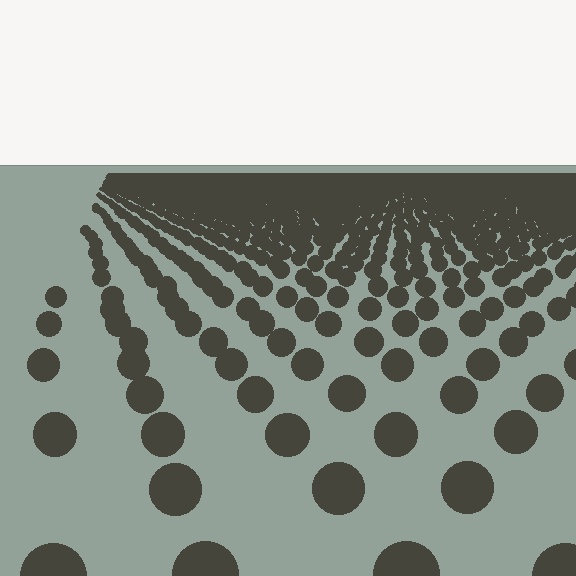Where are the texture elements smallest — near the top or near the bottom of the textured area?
Near the top.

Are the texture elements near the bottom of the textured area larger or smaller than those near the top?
Larger. Near the bottom, elements are closer to the viewer and appear at a bigger on-screen size.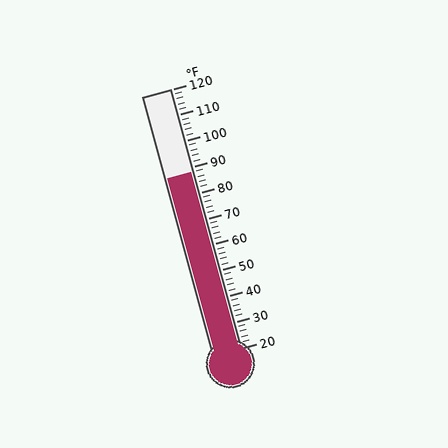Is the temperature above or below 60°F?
The temperature is above 60°F.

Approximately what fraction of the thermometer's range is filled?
The thermometer is filled to approximately 70% of its range.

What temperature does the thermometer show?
The thermometer shows approximately 88°F.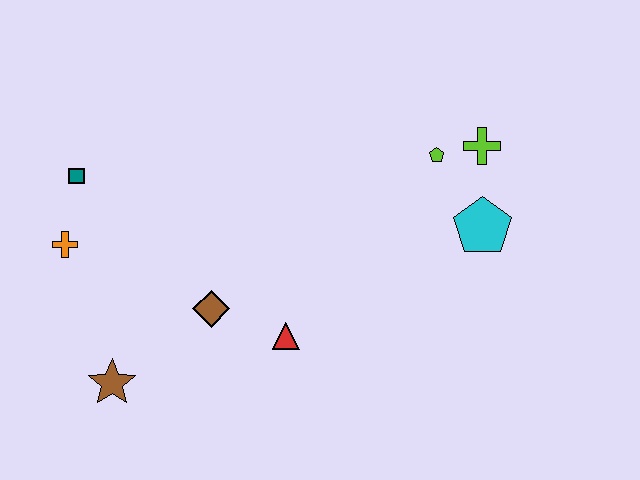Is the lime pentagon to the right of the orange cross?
Yes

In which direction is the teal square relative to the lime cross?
The teal square is to the left of the lime cross.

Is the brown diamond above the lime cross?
No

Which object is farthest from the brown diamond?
The lime cross is farthest from the brown diamond.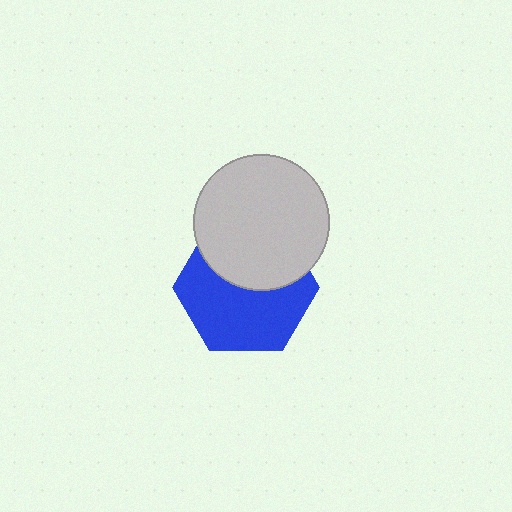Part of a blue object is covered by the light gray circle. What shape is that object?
It is a hexagon.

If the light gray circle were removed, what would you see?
You would see the complete blue hexagon.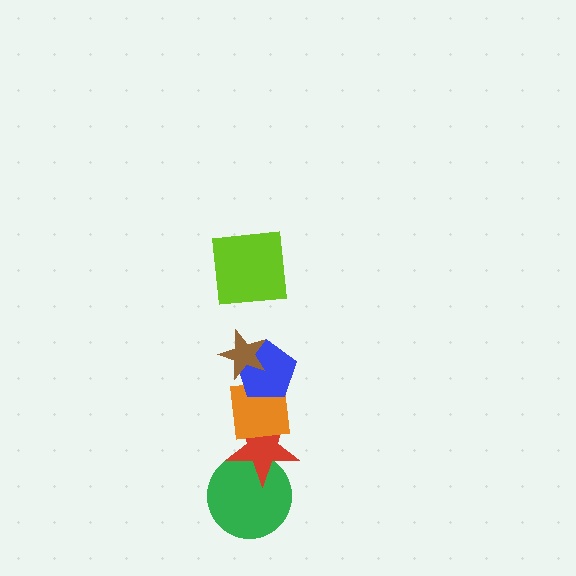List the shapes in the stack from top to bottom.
From top to bottom: the lime square, the brown star, the blue pentagon, the orange square, the red star, the green circle.